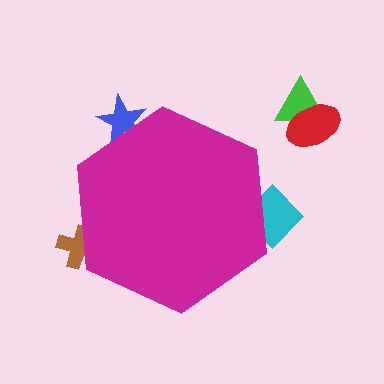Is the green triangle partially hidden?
No, the green triangle is fully visible.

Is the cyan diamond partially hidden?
Yes, the cyan diamond is partially hidden behind the magenta hexagon.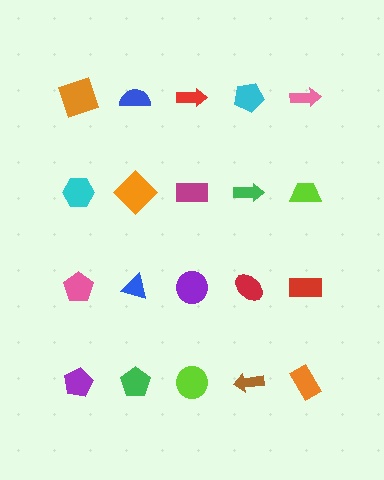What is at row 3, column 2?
A blue triangle.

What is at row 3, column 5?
A red rectangle.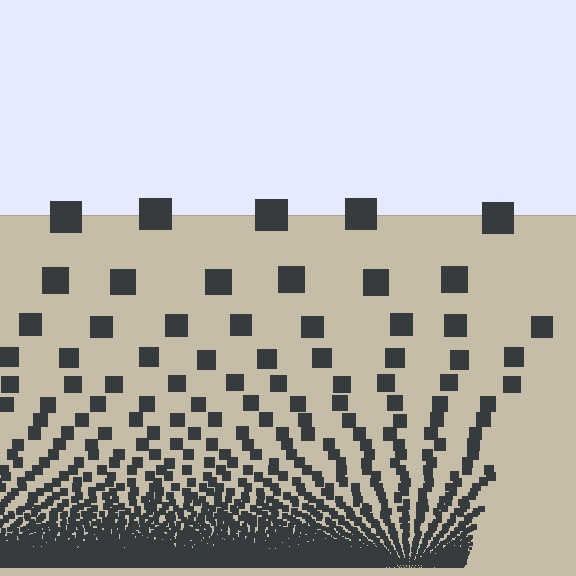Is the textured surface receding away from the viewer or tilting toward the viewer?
The surface appears to tilt toward the viewer. Texture elements get larger and sparser toward the top.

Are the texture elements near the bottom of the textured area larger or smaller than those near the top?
Smaller. The gradient is inverted — elements near the bottom are smaller and denser.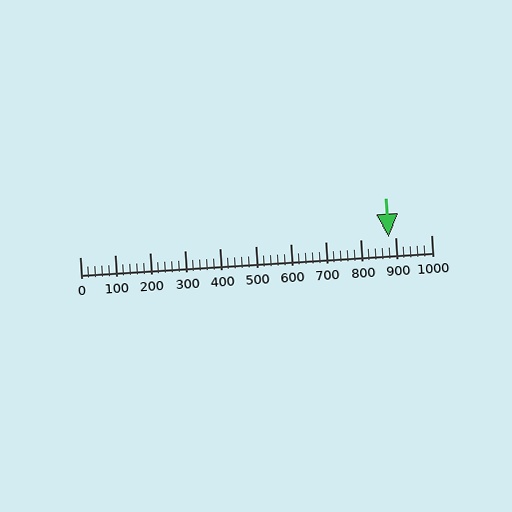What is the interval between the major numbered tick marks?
The major tick marks are spaced 100 units apart.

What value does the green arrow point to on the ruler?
The green arrow points to approximately 880.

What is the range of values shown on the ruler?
The ruler shows values from 0 to 1000.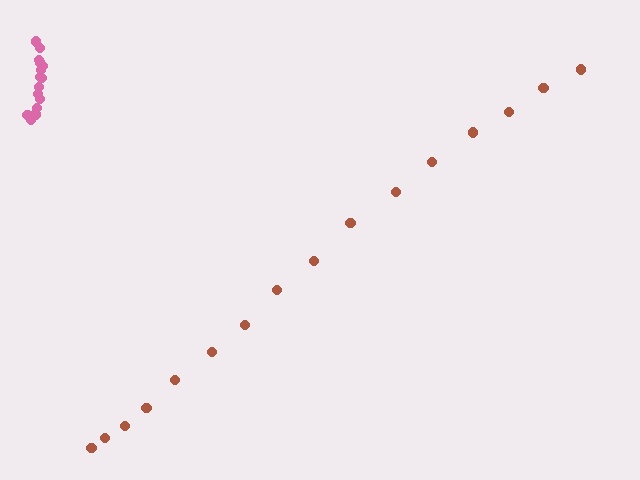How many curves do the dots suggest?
There are 2 distinct paths.